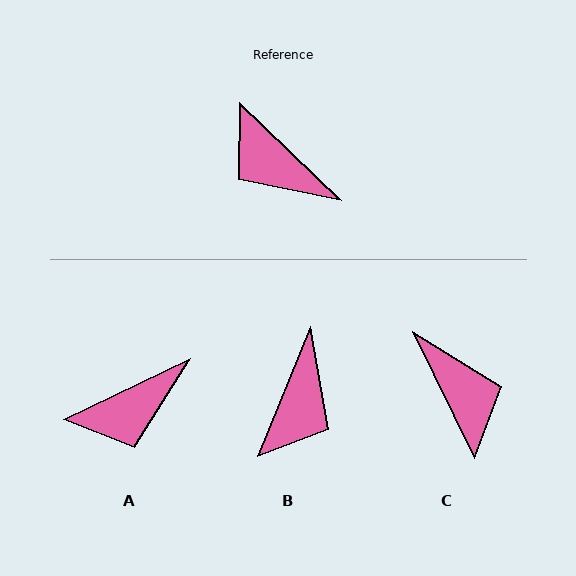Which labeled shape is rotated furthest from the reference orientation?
C, about 160 degrees away.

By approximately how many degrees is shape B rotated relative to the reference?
Approximately 112 degrees counter-clockwise.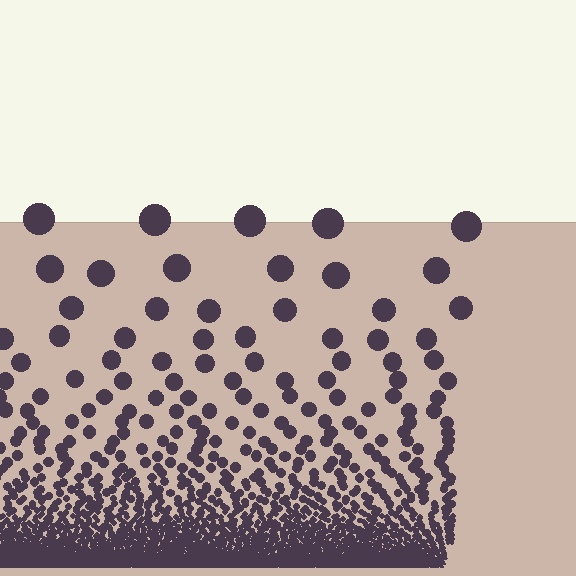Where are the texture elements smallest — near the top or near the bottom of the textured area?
Near the bottom.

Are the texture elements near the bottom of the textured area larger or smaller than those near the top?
Smaller. The gradient is inverted — elements near the bottom are smaller and denser.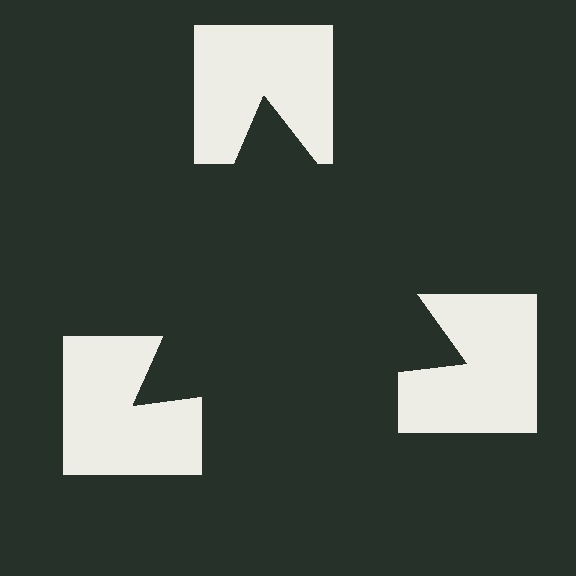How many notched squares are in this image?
There are 3 — one at each vertex of the illusory triangle.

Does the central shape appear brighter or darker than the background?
It typically appears slightly darker than the background, even though no actual brightness change is drawn.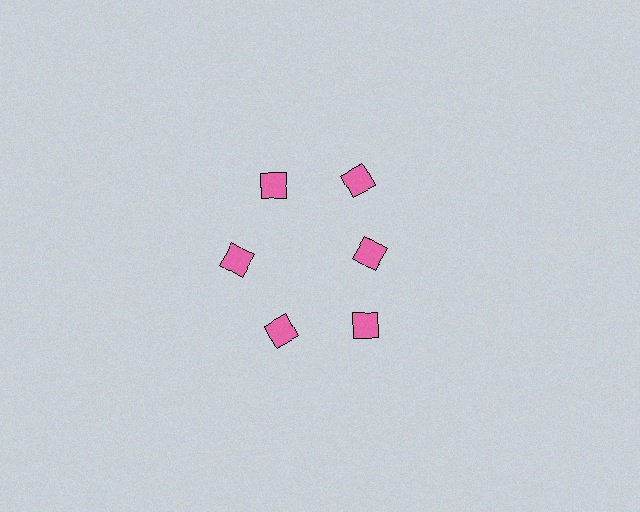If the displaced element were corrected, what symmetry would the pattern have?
It would have 6-fold rotational symmetry — the pattern would map onto itself every 60 degrees.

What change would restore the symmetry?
The symmetry would be restored by moving it outward, back onto the ring so that all 6 diamonds sit at equal angles and equal distance from the center.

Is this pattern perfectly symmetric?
No. The 6 pink diamonds are arranged in a ring, but one element near the 3 o'clock position is pulled inward toward the center, breaking the 6-fold rotational symmetry.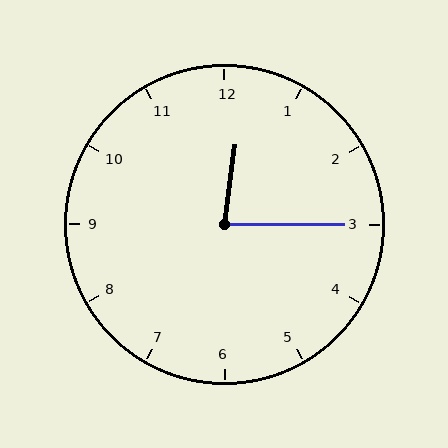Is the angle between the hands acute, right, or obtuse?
It is acute.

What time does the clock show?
12:15.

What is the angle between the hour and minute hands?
Approximately 82 degrees.